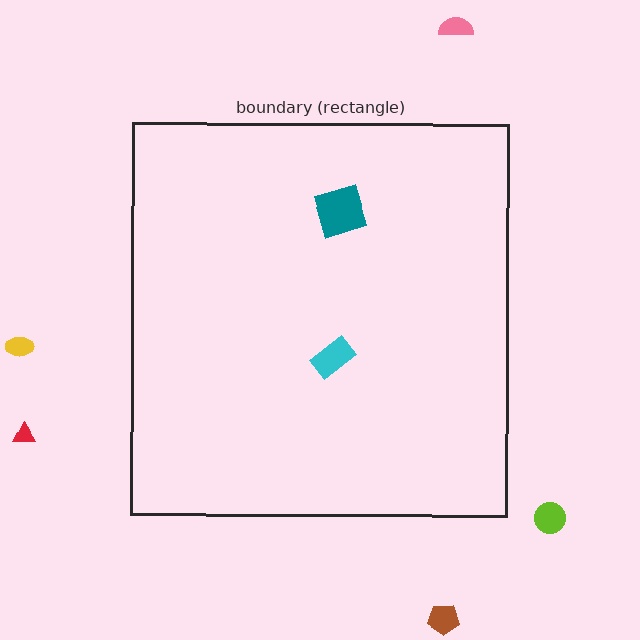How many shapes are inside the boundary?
2 inside, 5 outside.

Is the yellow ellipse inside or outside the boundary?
Outside.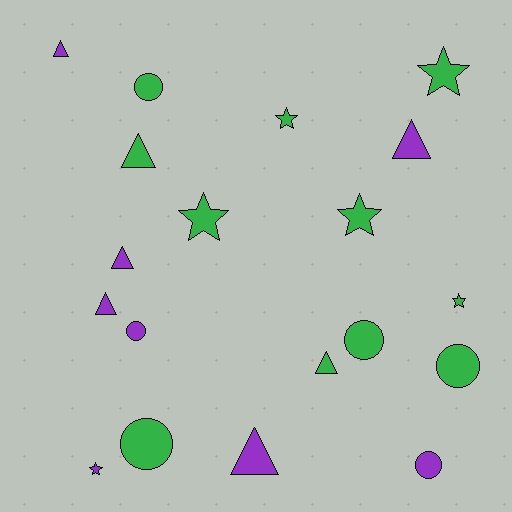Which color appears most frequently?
Green, with 11 objects.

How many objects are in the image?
There are 19 objects.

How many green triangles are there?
There are 2 green triangles.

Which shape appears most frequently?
Triangle, with 7 objects.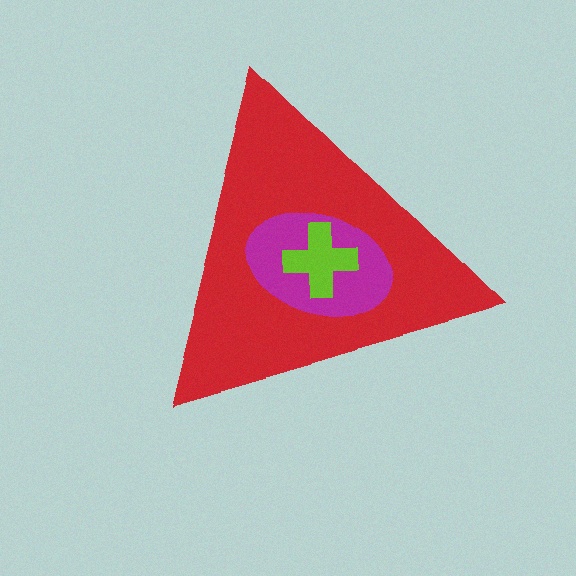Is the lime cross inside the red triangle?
Yes.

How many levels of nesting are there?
3.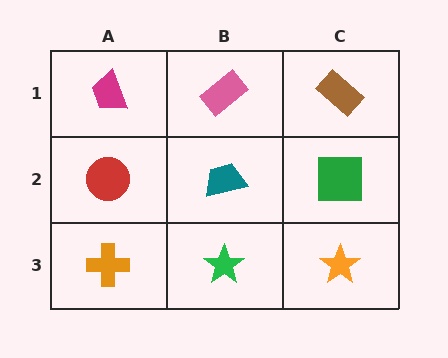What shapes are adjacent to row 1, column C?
A green square (row 2, column C), a pink rectangle (row 1, column B).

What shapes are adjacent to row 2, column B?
A pink rectangle (row 1, column B), a green star (row 3, column B), a red circle (row 2, column A), a green square (row 2, column C).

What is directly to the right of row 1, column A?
A pink rectangle.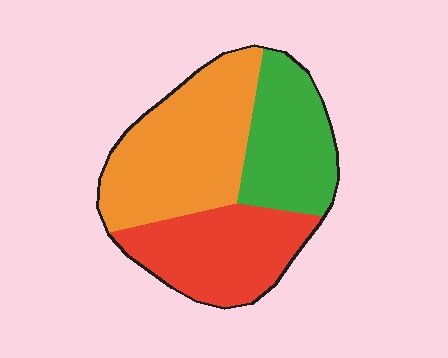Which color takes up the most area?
Orange, at roughly 40%.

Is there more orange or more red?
Orange.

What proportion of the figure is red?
Red covers about 30% of the figure.